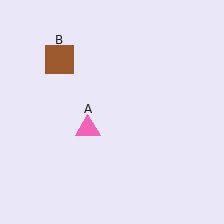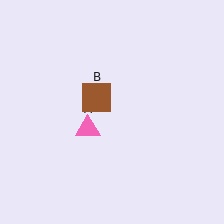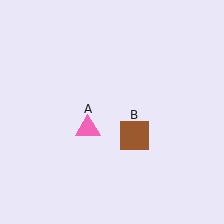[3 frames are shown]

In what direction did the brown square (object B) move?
The brown square (object B) moved down and to the right.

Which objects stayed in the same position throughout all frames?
Pink triangle (object A) remained stationary.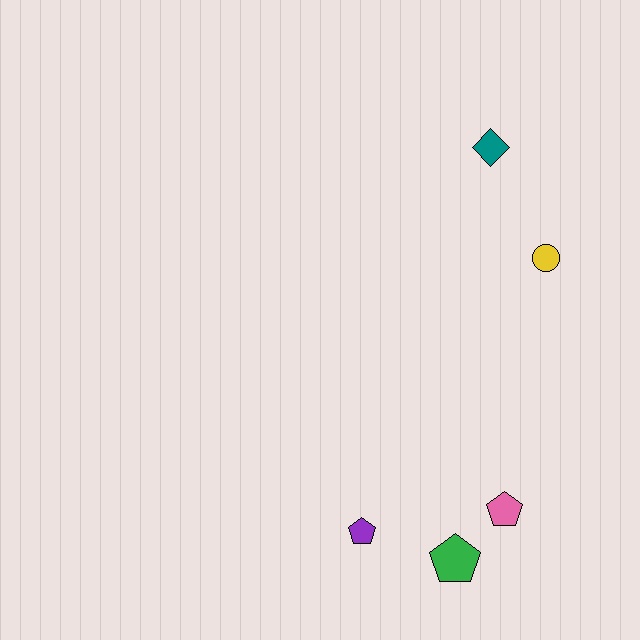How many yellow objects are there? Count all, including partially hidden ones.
There is 1 yellow object.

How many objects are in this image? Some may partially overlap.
There are 5 objects.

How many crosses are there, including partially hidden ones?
There are no crosses.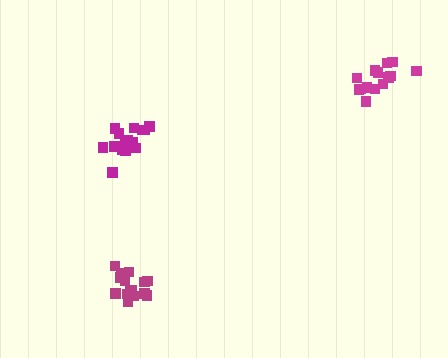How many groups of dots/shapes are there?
There are 3 groups.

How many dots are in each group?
Group 1: 16 dots, Group 2: 16 dots, Group 3: 14 dots (46 total).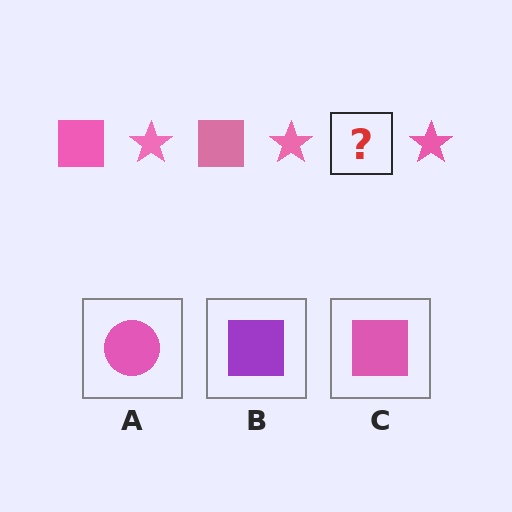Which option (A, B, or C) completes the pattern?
C.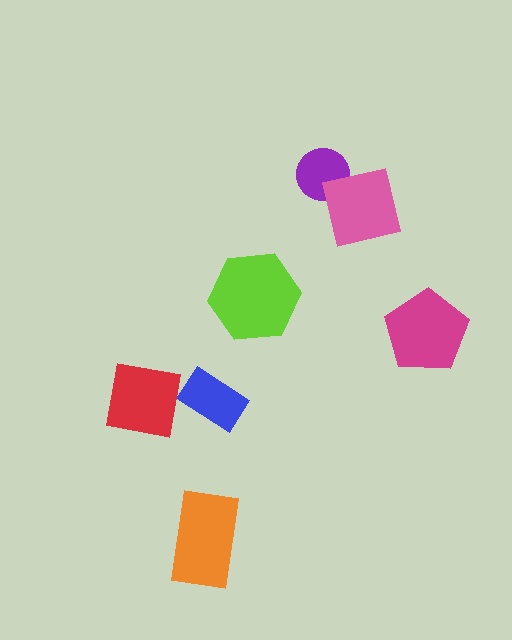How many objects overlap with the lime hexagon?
0 objects overlap with the lime hexagon.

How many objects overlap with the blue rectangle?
0 objects overlap with the blue rectangle.